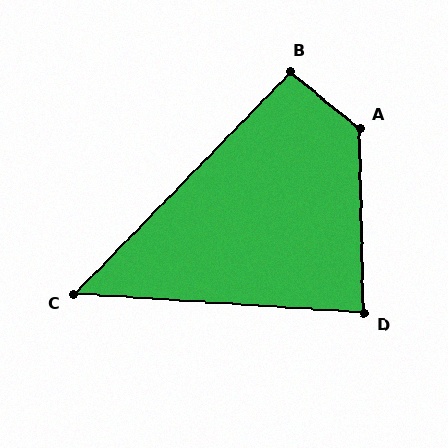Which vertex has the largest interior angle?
A, at approximately 130 degrees.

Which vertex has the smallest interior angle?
C, at approximately 50 degrees.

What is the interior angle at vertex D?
Approximately 85 degrees (acute).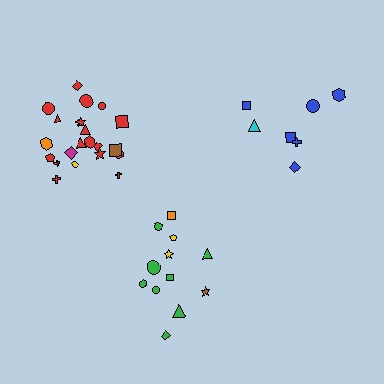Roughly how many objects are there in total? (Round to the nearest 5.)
Roughly 40 objects in total.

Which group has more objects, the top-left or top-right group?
The top-left group.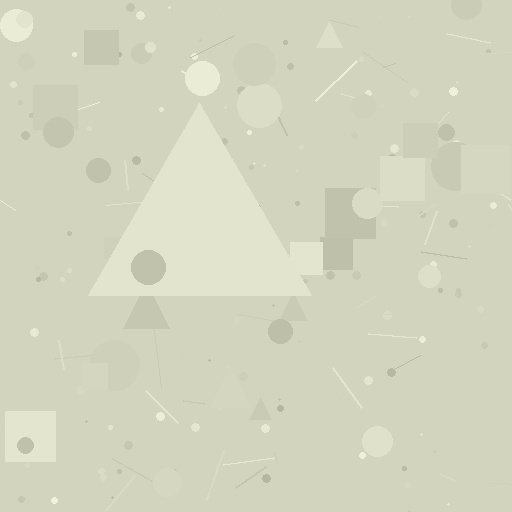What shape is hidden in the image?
A triangle is hidden in the image.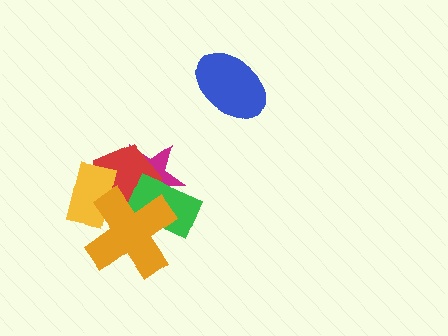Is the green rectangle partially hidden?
Yes, it is partially covered by another shape.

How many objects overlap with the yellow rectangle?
2 objects overlap with the yellow rectangle.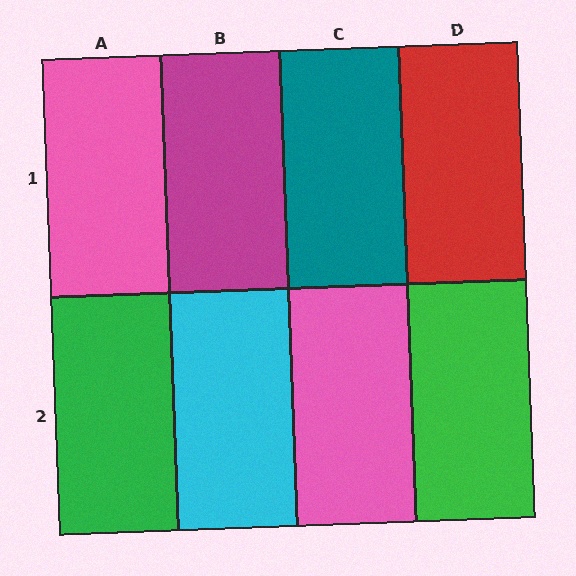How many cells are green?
2 cells are green.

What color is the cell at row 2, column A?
Green.